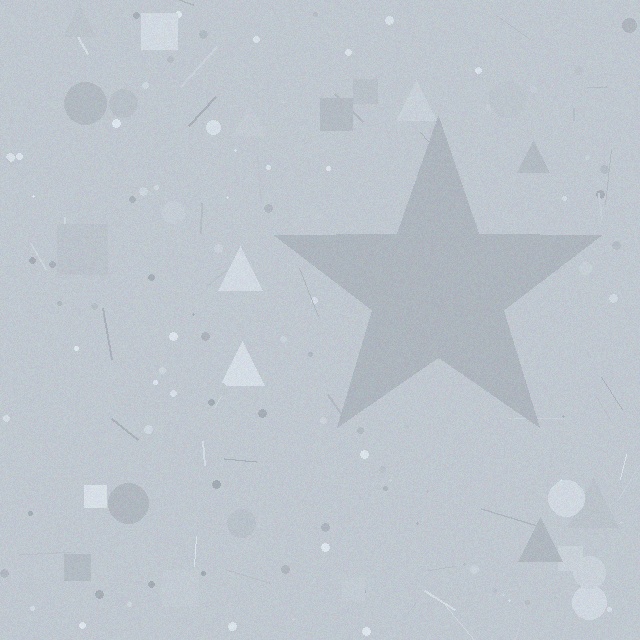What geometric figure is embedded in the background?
A star is embedded in the background.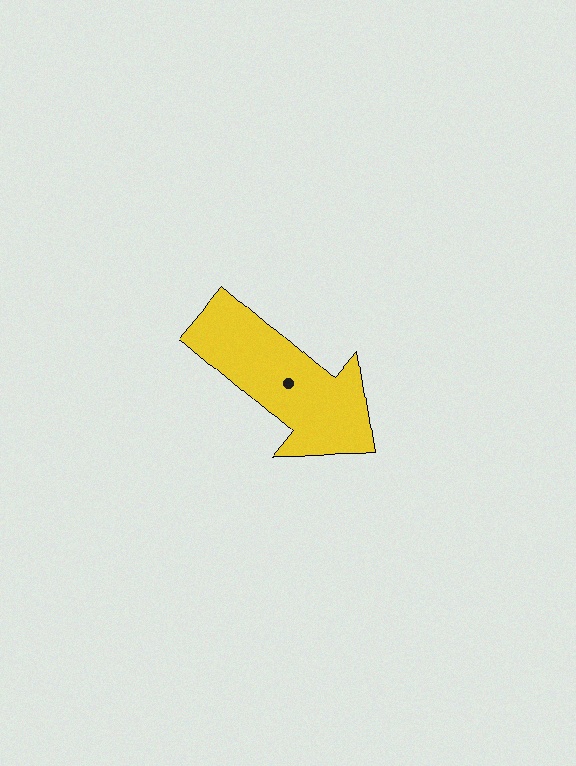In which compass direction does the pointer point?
Southeast.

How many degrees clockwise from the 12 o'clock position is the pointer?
Approximately 130 degrees.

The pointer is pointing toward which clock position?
Roughly 4 o'clock.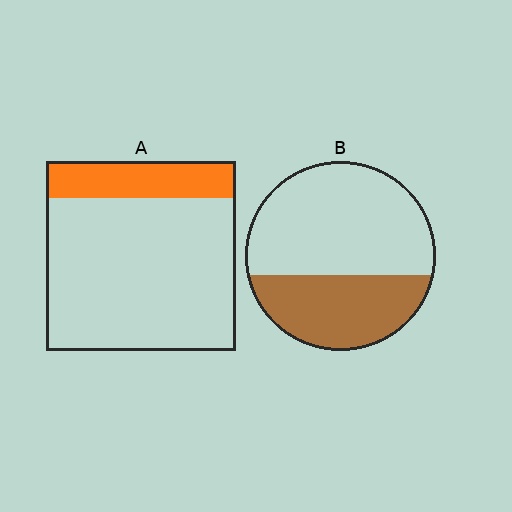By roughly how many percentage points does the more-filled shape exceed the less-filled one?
By roughly 20 percentage points (B over A).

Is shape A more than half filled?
No.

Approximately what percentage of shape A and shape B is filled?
A is approximately 20% and B is approximately 35%.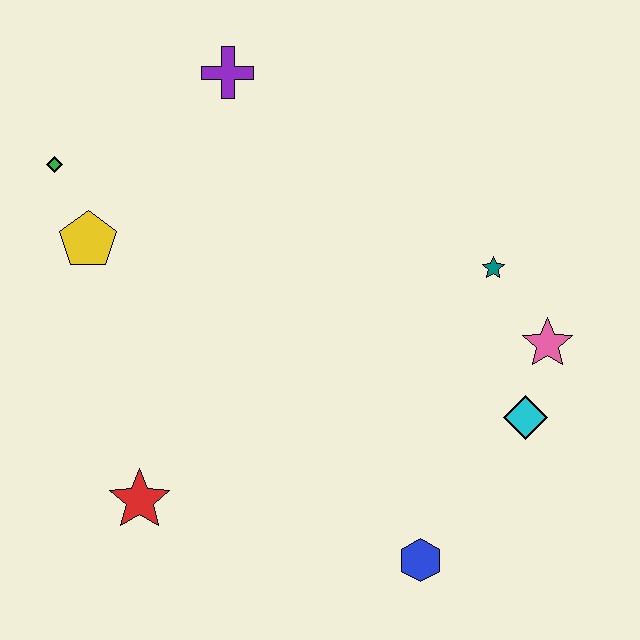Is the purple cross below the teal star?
No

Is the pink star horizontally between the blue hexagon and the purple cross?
No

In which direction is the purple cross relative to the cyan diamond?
The purple cross is above the cyan diamond.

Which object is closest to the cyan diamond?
The pink star is closest to the cyan diamond.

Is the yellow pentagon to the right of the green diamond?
Yes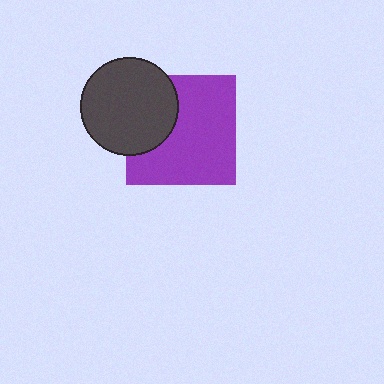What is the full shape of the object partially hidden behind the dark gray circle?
The partially hidden object is a purple square.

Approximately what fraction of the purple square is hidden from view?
Roughly 30% of the purple square is hidden behind the dark gray circle.